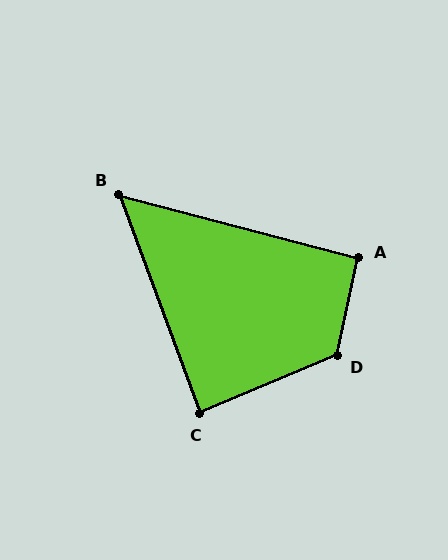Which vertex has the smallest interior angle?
B, at approximately 55 degrees.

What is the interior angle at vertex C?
Approximately 87 degrees (approximately right).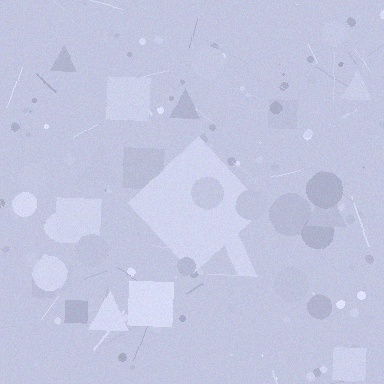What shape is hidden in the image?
A diamond is hidden in the image.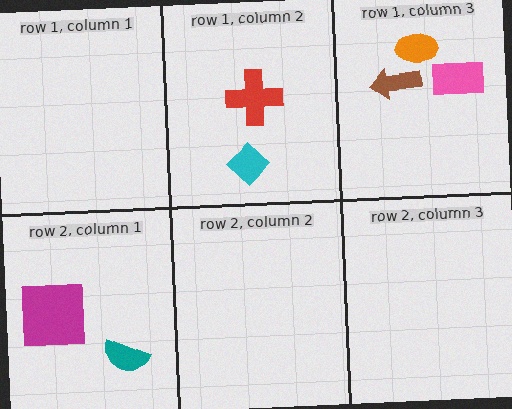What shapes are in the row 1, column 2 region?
The cyan diamond, the red cross.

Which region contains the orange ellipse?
The row 1, column 3 region.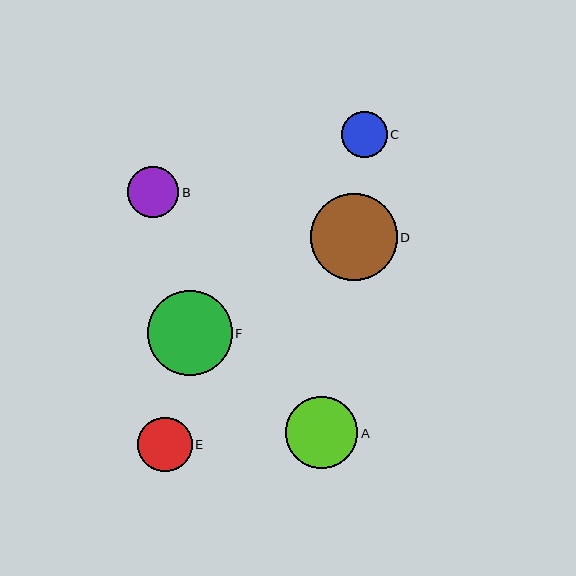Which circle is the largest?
Circle D is the largest with a size of approximately 87 pixels.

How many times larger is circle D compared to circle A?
Circle D is approximately 1.2 times the size of circle A.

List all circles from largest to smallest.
From largest to smallest: D, F, A, E, B, C.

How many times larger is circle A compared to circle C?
Circle A is approximately 1.6 times the size of circle C.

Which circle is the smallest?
Circle C is the smallest with a size of approximately 46 pixels.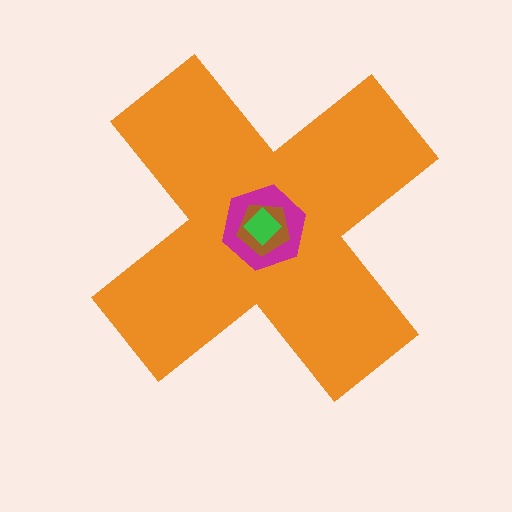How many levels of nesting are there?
4.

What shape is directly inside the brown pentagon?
The green diamond.